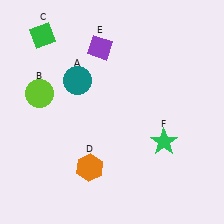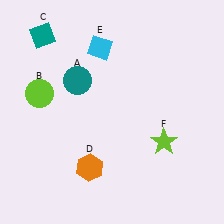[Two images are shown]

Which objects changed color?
C changed from green to teal. E changed from purple to cyan. F changed from green to lime.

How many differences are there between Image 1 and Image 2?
There are 3 differences between the two images.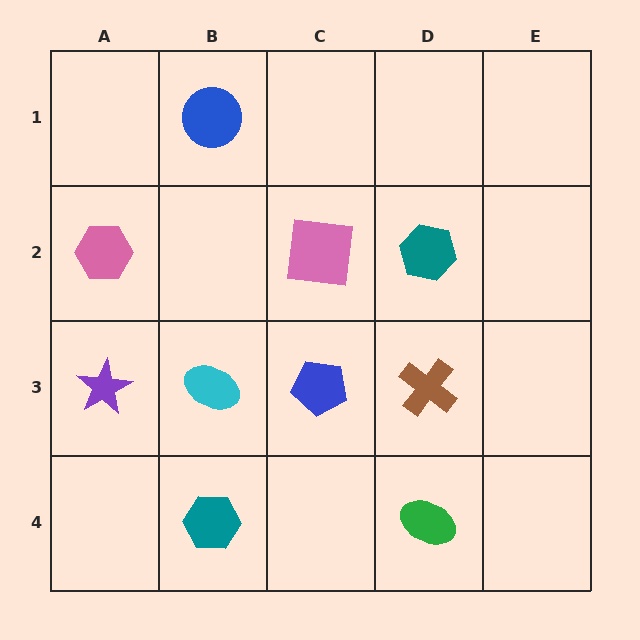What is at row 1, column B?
A blue circle.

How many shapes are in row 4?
2 shapes.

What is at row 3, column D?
A brown cross.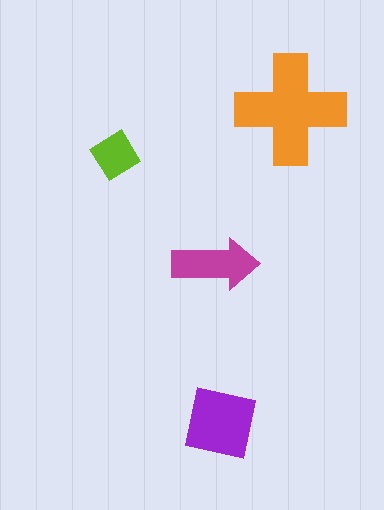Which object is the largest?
The orange cross.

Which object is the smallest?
The lime diamond.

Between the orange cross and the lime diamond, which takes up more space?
The orange cross.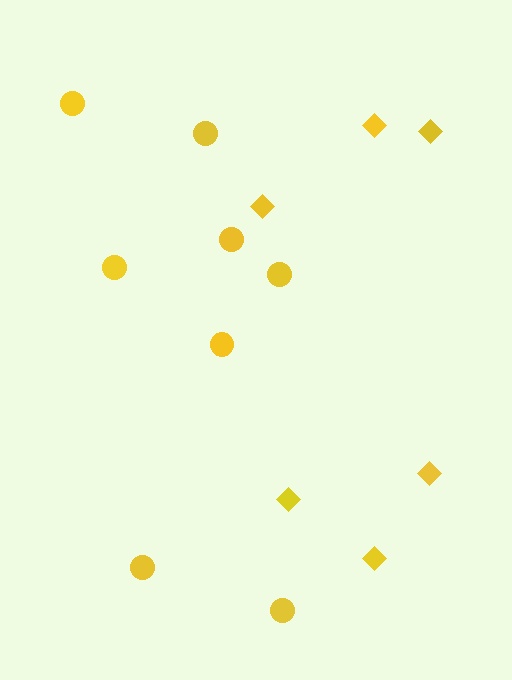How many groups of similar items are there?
There are 2 groups: one group of circles (8) and one group of diamonds (6).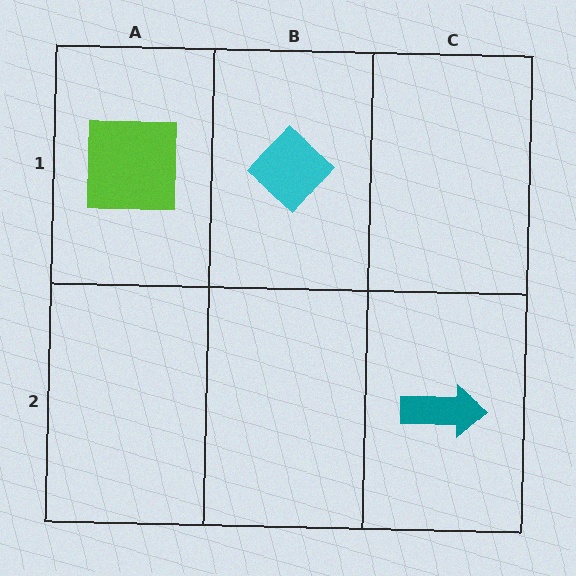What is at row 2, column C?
A teal arrow.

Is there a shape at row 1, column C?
No, that cell is empty.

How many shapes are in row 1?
2 shapes.